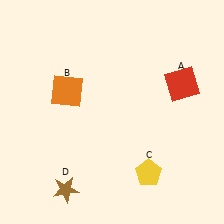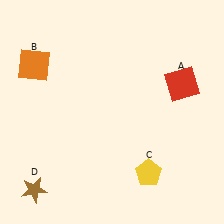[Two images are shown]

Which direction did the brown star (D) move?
The brown star (D) moved left.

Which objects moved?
The objects that moved are: the orange square (B), the brown star (D).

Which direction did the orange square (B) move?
The orange square (B) moved left.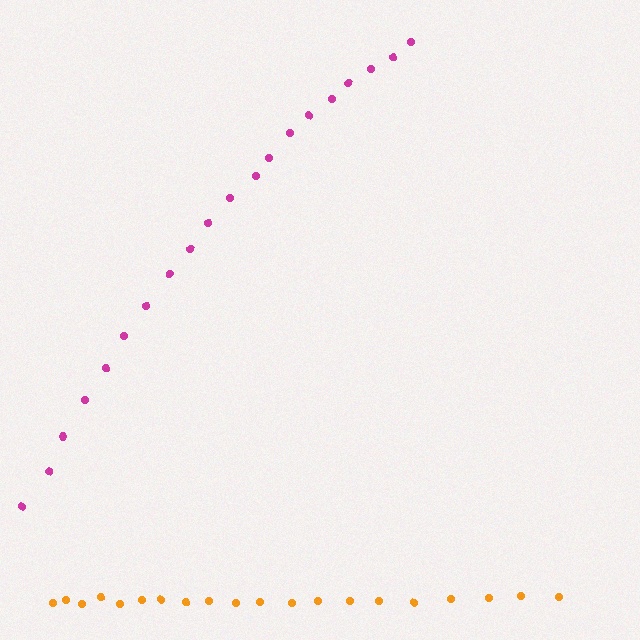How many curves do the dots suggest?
There are 2 distinct paths.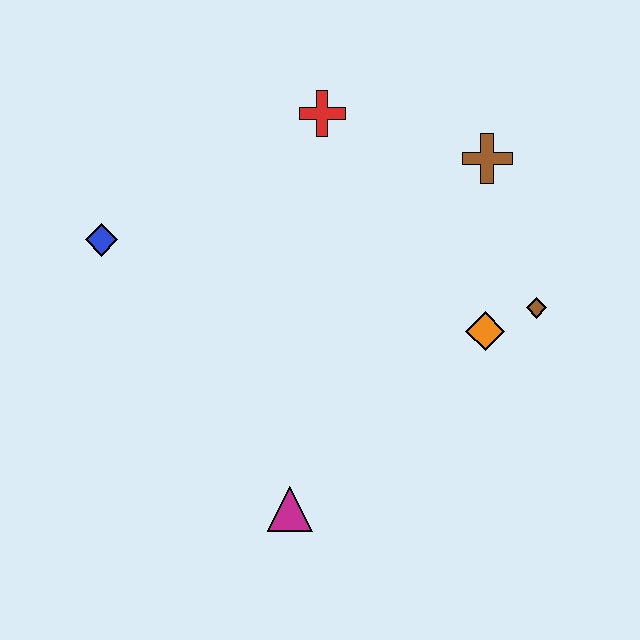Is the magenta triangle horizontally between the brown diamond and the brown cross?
No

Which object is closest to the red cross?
The brown cross is closest to the red cross.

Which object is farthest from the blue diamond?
The brown diamond is farthest from the blue diamond.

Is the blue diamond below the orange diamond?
No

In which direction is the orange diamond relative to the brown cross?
The orange diamond is below the brown cross.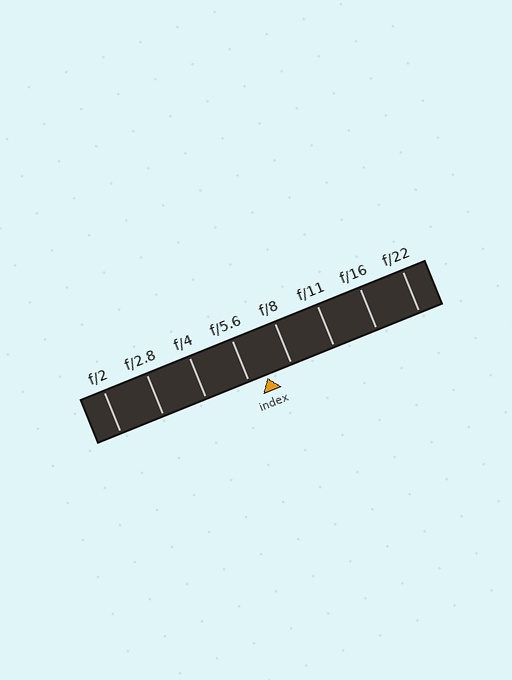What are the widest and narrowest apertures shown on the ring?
The widest aperture shown is f/2 and the narrowest is f/22.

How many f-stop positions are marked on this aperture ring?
There are 8 f-stop positions marked.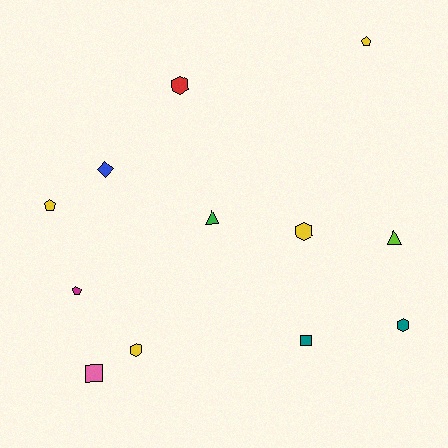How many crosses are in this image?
There are no crosses.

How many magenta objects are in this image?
There is 1 magenta object.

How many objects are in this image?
There are 12 objects.